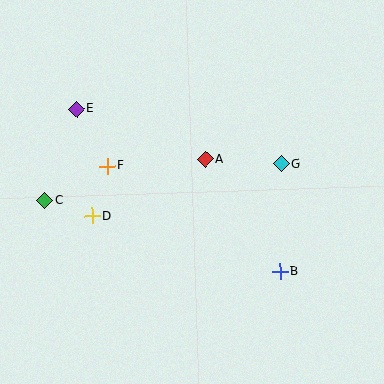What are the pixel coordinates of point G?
Point G is at (281, 164).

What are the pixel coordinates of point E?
Point E is at (77, 109).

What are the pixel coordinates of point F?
Point F is at (107, 166).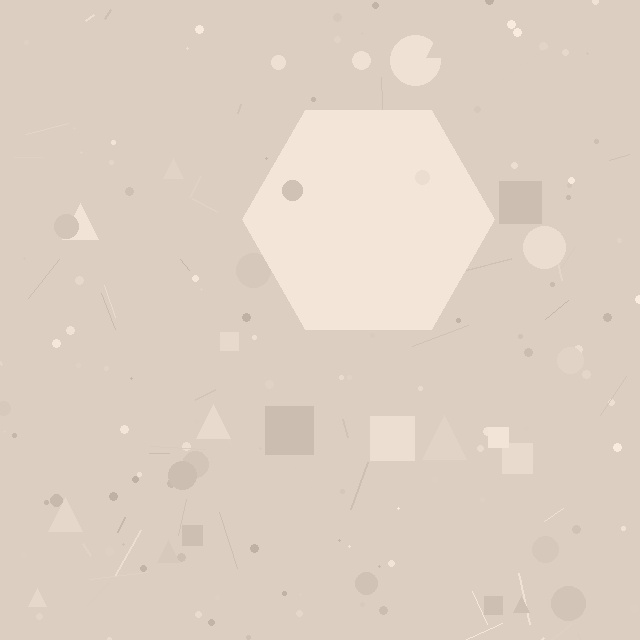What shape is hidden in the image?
A hexagon is hidden in the image.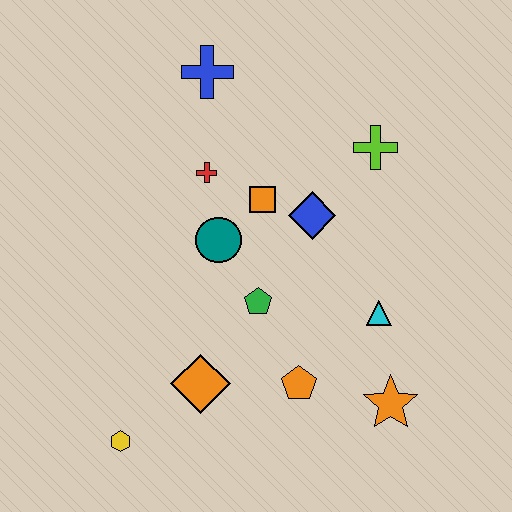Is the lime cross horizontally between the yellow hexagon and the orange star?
Yes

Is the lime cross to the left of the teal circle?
No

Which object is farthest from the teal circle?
The orange star is farthest from the teal circle.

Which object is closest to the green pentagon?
The teal circle is closest to the green pentagon.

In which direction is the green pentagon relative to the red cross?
The green pentagon is below the red cross.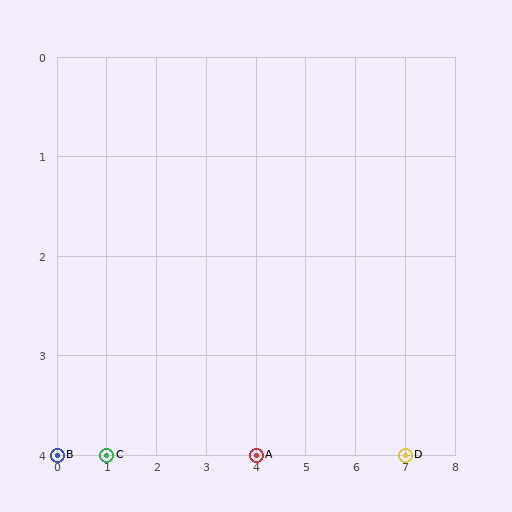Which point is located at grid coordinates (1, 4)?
Point C is at (1, 4).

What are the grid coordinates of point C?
Point C is at grid coordinates (1, 4).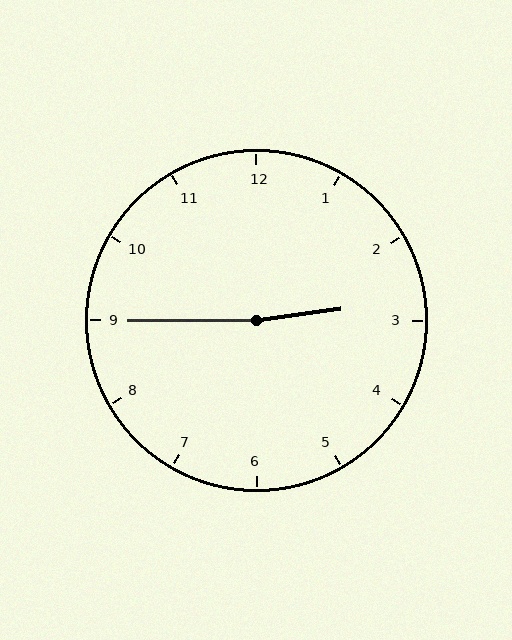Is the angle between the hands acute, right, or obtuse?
It is obtuse.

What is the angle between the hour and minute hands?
Approximately 172 degrees.